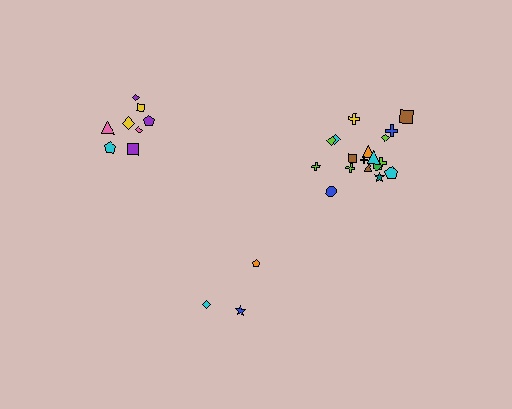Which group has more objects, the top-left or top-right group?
The top-right group.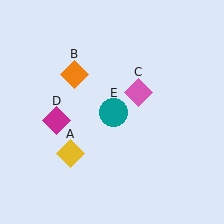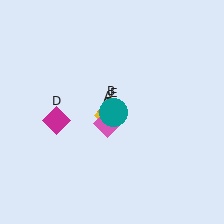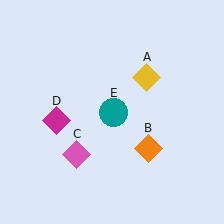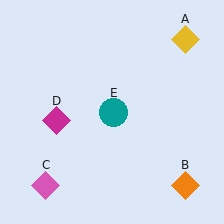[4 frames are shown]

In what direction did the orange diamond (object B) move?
The orange diamond (object B) moved down and to the right.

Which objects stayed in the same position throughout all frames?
Magenta diamond (object D) and teal circle (object E) remained stationary.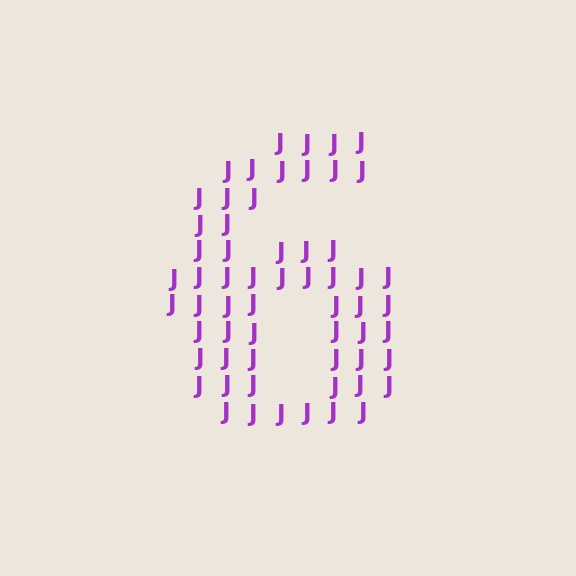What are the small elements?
The small elements are letter J's.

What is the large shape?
The large shape is the digit 6.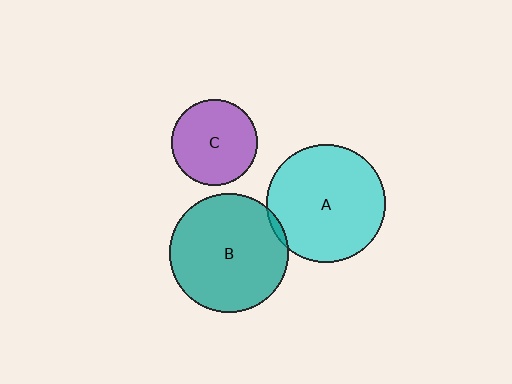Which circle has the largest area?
Circle B (teal).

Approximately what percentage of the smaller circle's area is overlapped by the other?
Approximately 5%.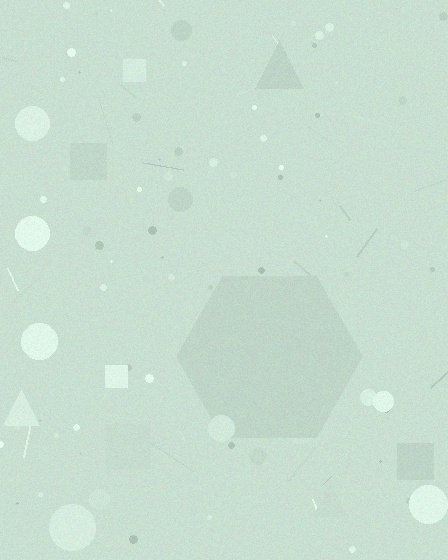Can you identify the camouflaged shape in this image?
The camouflaged shape is a hexagon.